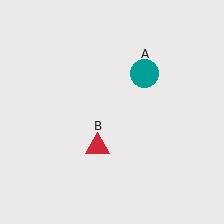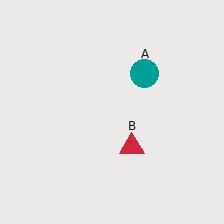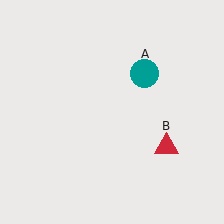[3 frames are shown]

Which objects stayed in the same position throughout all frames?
Teal circle (object A) remained stationary.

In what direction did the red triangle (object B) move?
The red triangle (object B) moved right.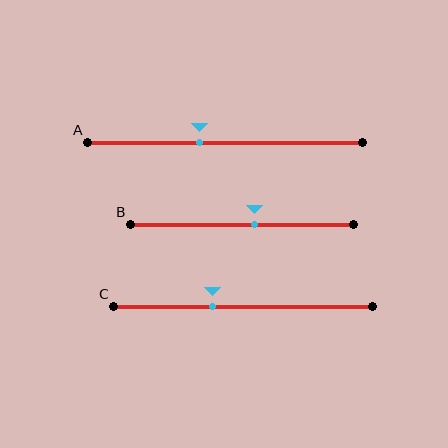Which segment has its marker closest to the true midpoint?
Segment B has its marker closest to the true midpoint.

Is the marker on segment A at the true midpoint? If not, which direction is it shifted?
No, the marker on segment A is shifted to the left by about 9% of the segment length.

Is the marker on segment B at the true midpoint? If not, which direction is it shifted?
No, the marker on segment B is shifted to the right by about 6% of the segment length.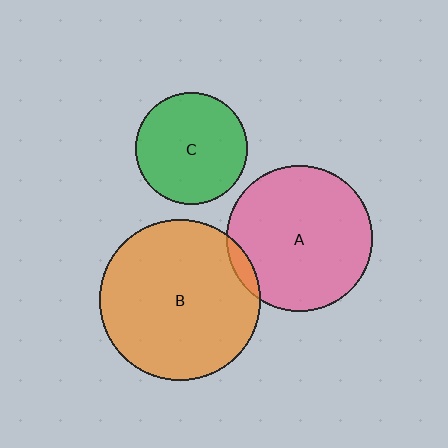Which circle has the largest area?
Circle B (orange).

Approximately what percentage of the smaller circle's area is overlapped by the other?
Approximately 5%.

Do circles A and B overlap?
Yes.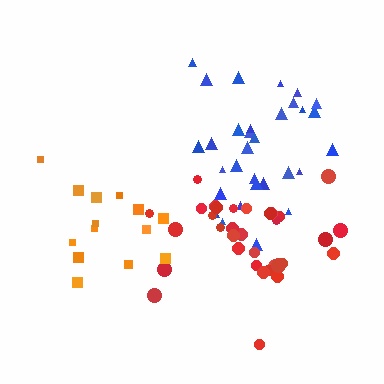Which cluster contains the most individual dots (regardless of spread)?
Red (34).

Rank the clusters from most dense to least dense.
blue, red, orange.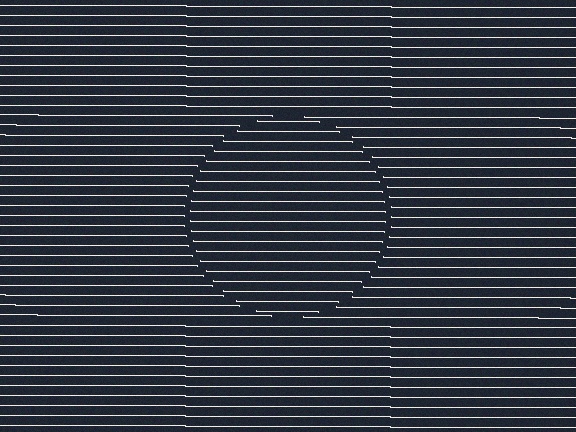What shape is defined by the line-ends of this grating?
An illusory circle. The interior of the shape contains the same grating, shifted by half a period — the contour is defined by the phase discontinuity where line-ends from the inner and outer gratings abut.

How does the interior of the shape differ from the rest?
The interior of the shape contains the same grating, shifted by half a period — the contour is defined by the phase discontinuity where line-ends from the inner and outer gratings abut.